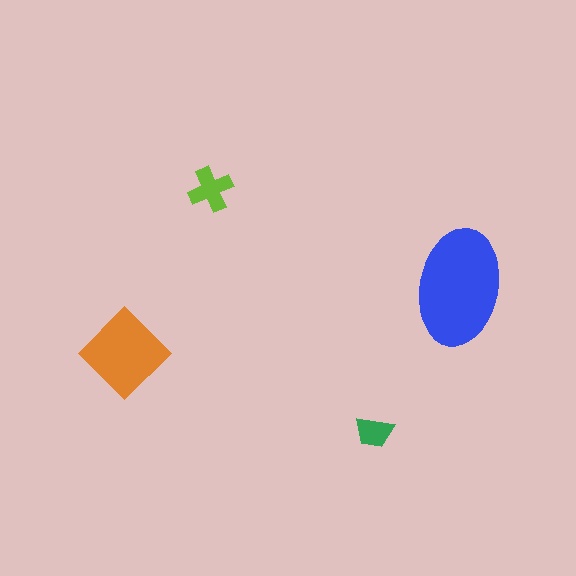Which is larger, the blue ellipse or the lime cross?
The blue ellipse.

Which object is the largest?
The blue ellipse.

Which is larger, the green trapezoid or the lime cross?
The lime cross.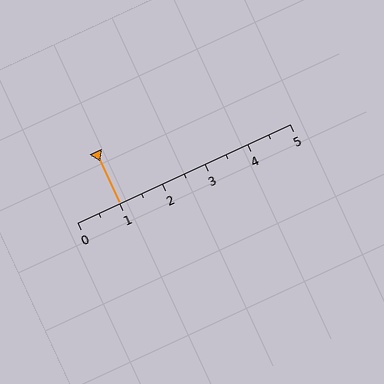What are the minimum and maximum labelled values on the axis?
The axis runs from 0 to 5.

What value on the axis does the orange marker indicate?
The marker indicates approximately 1.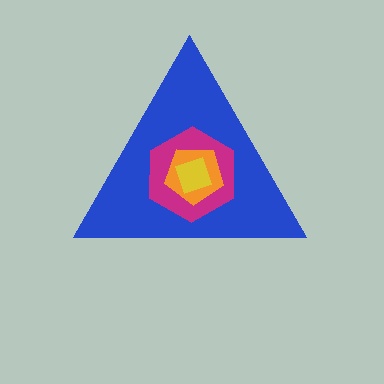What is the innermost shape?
The yellow square.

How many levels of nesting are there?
4.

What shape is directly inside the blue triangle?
The magenta hexagon.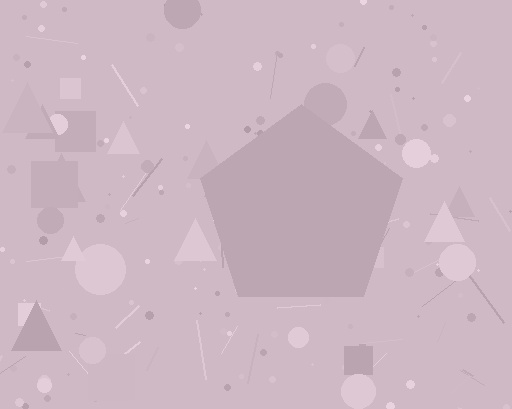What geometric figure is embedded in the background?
A pentagon is embedded in the background.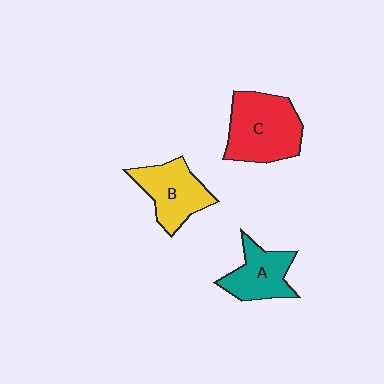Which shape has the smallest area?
Shape A (teal).